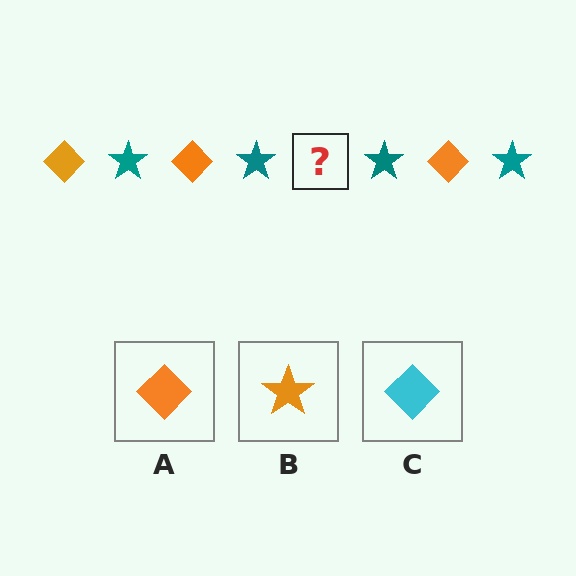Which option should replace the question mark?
Option A.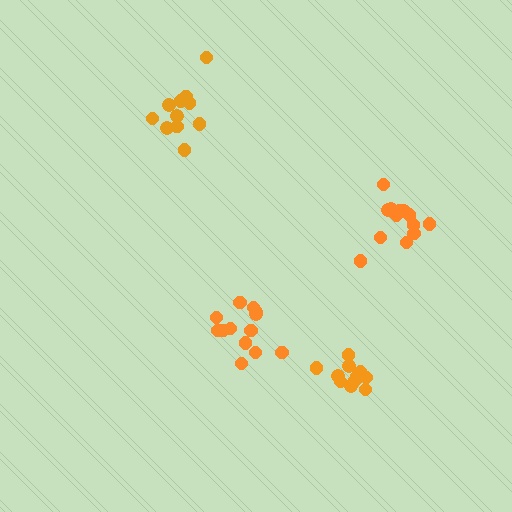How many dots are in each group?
Group 1: 11 dots, Group 2: 13 dots, Group 3: 13 dots, Group 4: 11 dots (48 total).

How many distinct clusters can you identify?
There are 4 distinct clusters.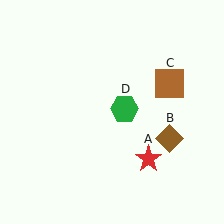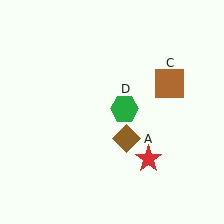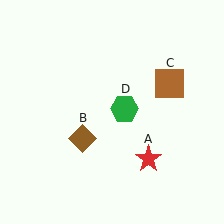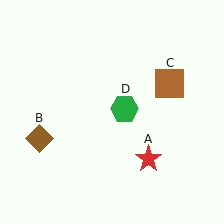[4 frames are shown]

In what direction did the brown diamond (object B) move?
The brown diamond (object B) moved left.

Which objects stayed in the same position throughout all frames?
Red star (object A) and brown square (object C) and green hexagon (object D) remained stationary.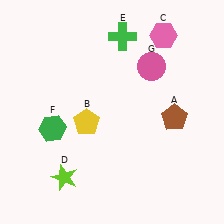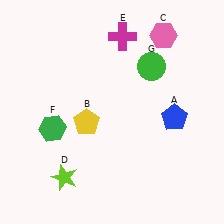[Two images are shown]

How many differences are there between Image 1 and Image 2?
There are 3 differences between the two images.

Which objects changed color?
A changed from brown to blue. E changed from green to magenta. G changed from pink to green.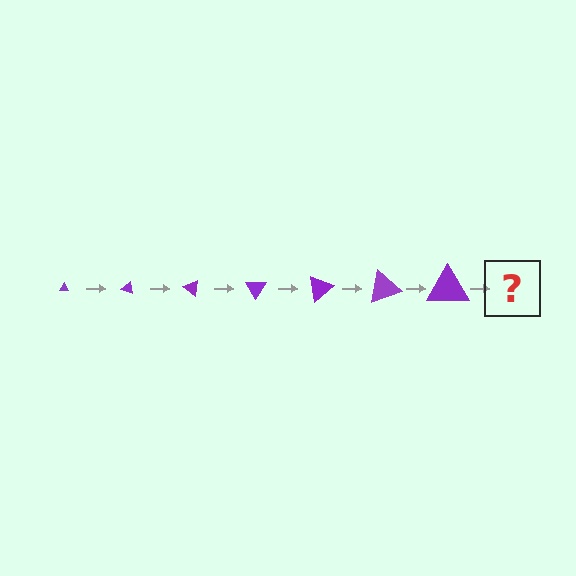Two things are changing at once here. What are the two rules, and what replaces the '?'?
The two rules are that the triangle grows larger each step and it rotates 20 degrees each step. The '?' should be a triangle, larger than the previous one and rotated 140 degrees from the start.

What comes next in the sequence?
The next element should be a triangle, larger than the previous one and rotated 140 degrees from the start.